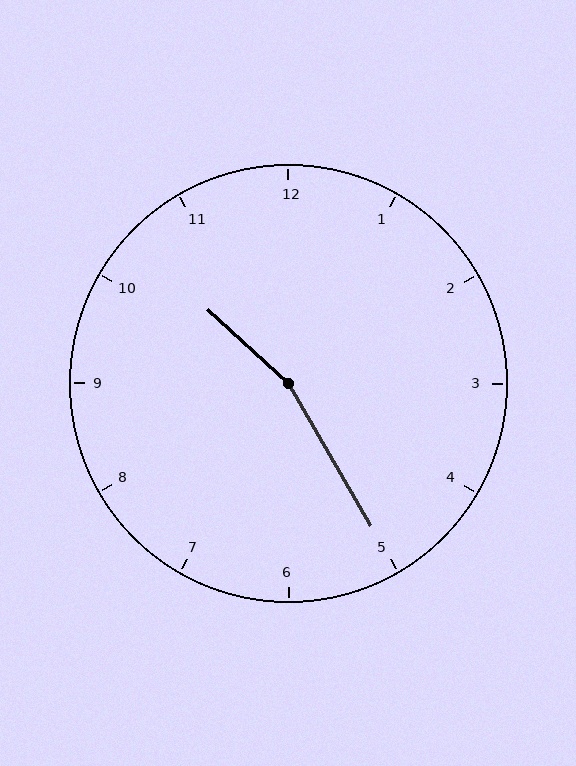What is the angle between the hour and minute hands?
Approximately 162 degrees.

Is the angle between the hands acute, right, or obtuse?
It is obtuse.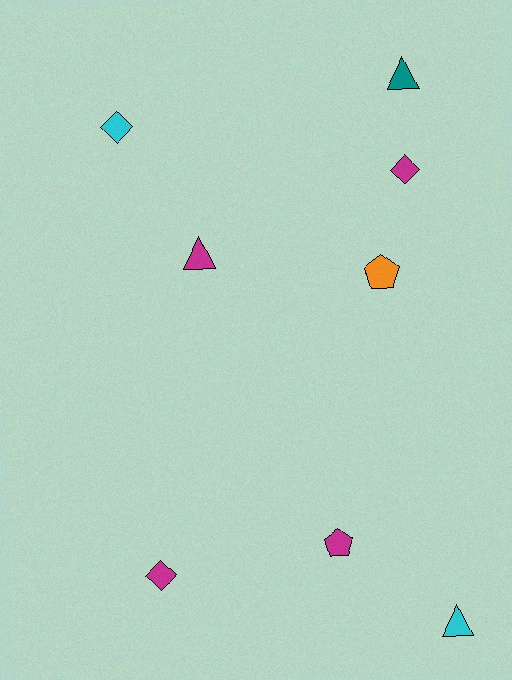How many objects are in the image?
There are 8 objects.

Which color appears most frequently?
Magenta, with 4 objects.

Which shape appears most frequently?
Triangle, with 3 objects.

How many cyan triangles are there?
There is 1 cyan triangle.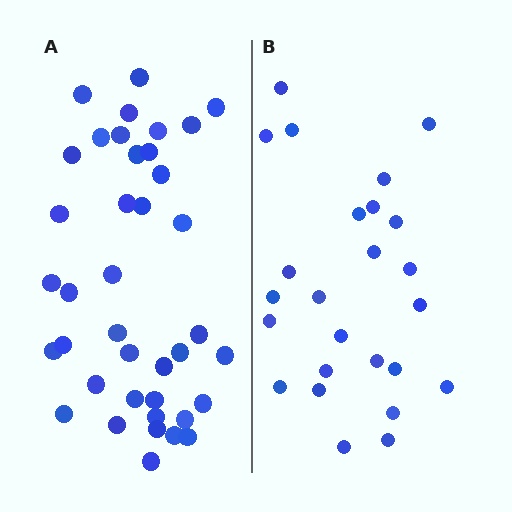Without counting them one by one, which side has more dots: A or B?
Region A (the left region) has more dots.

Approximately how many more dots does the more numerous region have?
Region A has approximately 15 more dots than region B.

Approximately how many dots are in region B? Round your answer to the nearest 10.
About 20 dots. (The exact count is 25, which rounds to 20.)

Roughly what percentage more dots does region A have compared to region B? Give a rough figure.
About 55% more.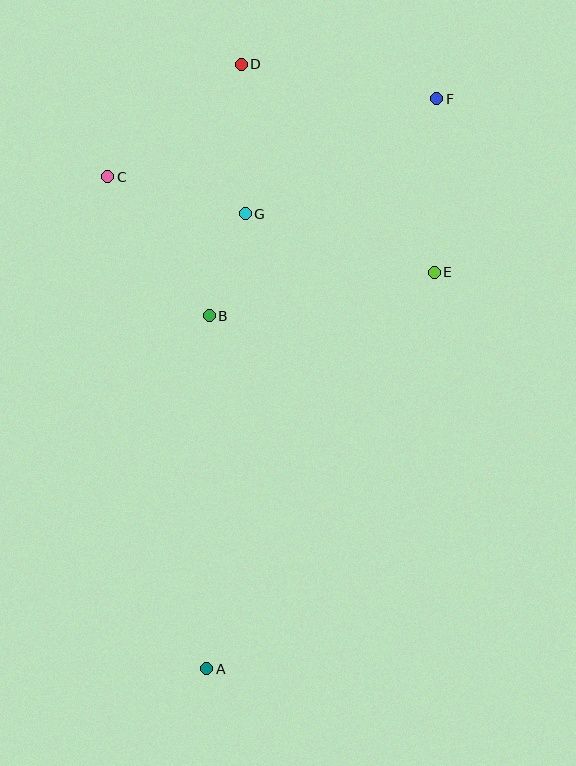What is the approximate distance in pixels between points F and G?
The distance between F and G is approximately 224 pixels.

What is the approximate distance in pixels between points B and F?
The distance between B and F is approximately 315 pixels.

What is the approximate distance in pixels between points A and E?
The distance between A and E is approximately 457 pixels.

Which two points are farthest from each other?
Points A and F are farthest from each other.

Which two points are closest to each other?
Points B and G are closest to each other.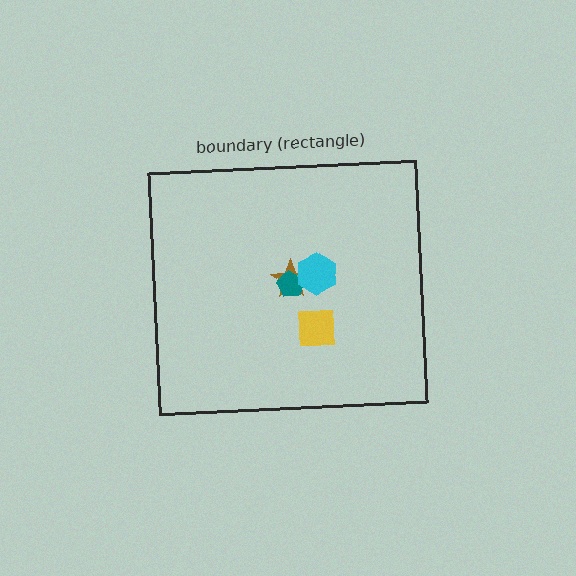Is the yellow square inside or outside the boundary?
Inside.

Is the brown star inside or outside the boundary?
Inside.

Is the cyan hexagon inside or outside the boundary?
Inside.